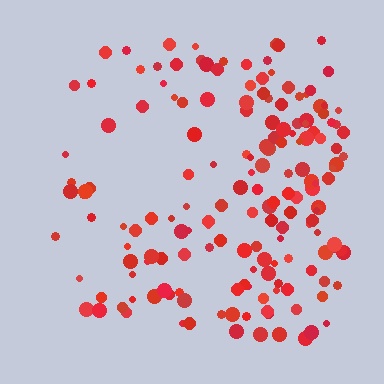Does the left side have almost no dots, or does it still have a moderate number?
Still a moderate number, just noticeably fewer than the right.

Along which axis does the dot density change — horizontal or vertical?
Horizontal.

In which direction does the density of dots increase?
From left to right, with the right side densest.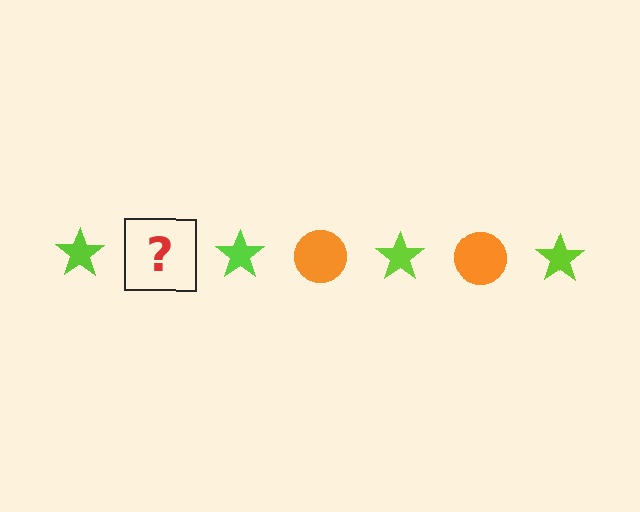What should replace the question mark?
The question mark should be replaced with an orange circle.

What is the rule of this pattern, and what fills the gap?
The rule is that the pattern alternates between lime star and orange circle. The gap should be filled with an orange circle.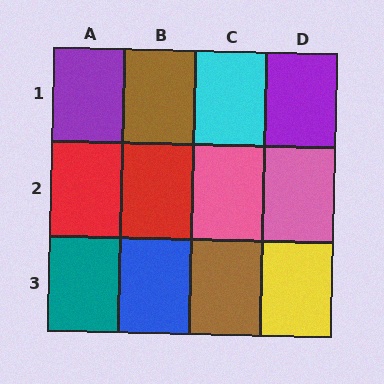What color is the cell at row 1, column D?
Purple.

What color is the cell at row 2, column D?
Pink.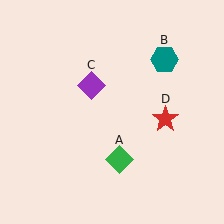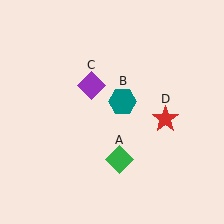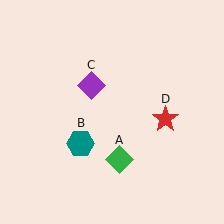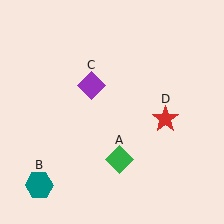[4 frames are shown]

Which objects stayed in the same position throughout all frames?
Green diamond (object A) and purple diamond (object C) and red star (object D) remained stationary.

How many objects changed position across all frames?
1 object changed position: teal hexagon (object B).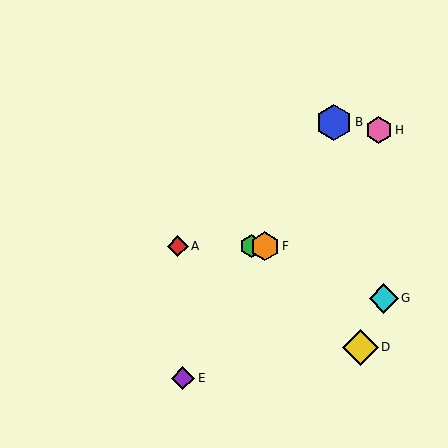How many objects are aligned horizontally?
3 objects (A, C, F) are aligned horizontally.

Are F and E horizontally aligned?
No, F is at y≈246 and E is at y≈378.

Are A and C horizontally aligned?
Yes, both are at y≈246.